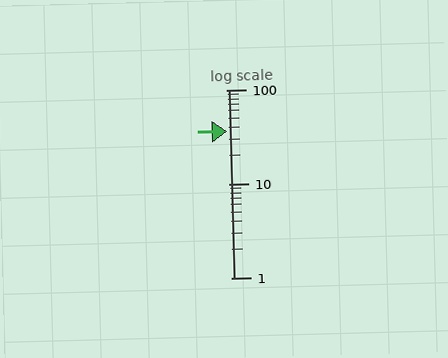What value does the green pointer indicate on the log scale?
The pointer indicates approximately 36.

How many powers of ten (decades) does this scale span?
The scale spans 2 decades, from 1 to 100.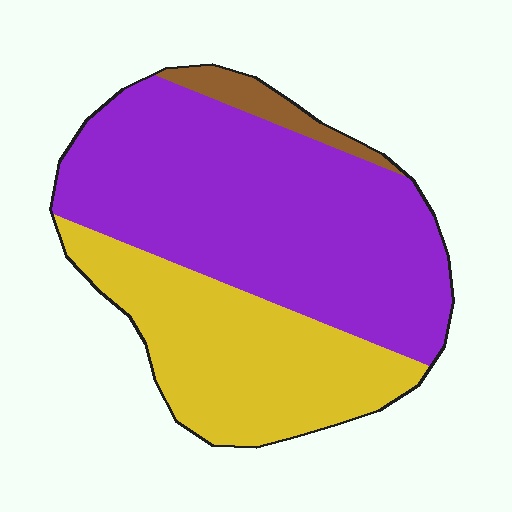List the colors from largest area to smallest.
From largest to smallest: purple, yellow, brown.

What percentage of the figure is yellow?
Yellow takes up about one third (1/3) of the figure.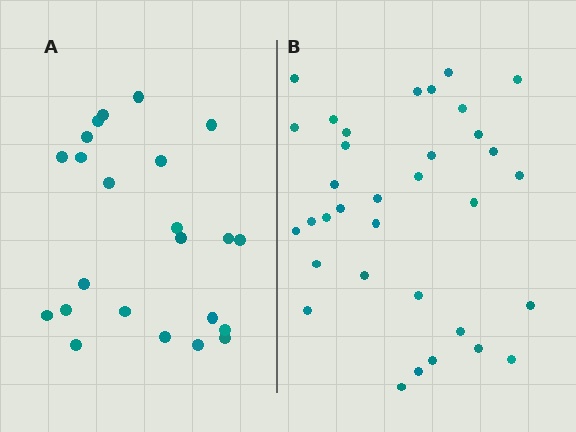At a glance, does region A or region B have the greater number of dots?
Region B (the right region) has more dots.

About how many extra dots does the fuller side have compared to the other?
Region B has roughly 12 or so more dots than region A.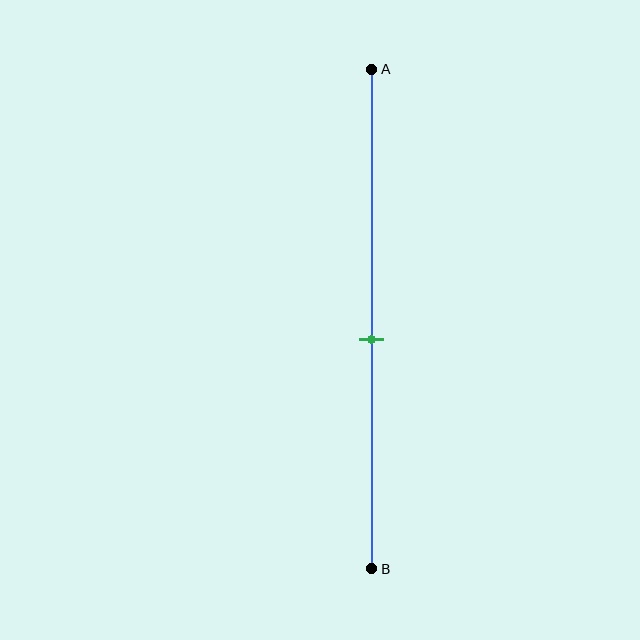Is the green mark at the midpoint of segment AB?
No, the mark is at about 55% from A, not at the 50% midpoint.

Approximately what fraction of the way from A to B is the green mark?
The green mark is approximately 55% of the way from A to B.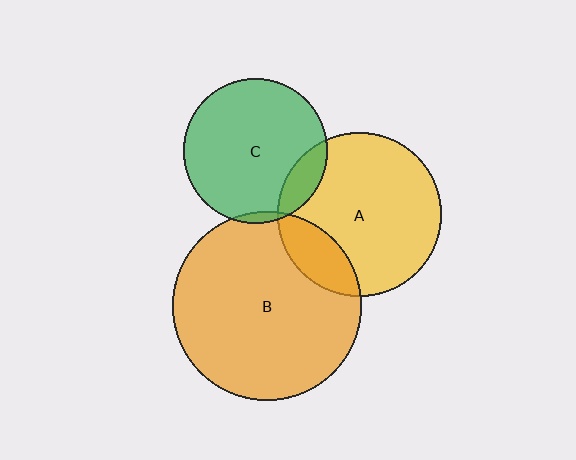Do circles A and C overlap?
Yes.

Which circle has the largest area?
Circle B (orange).